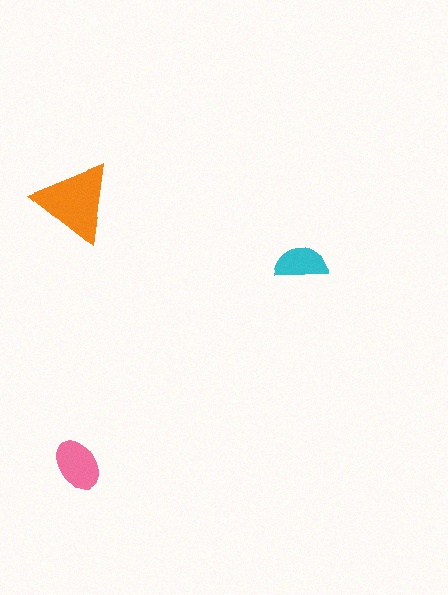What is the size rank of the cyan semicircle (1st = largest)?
3rd.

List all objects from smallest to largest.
The cyan semicircle, the pink ellipse, the orange triangle.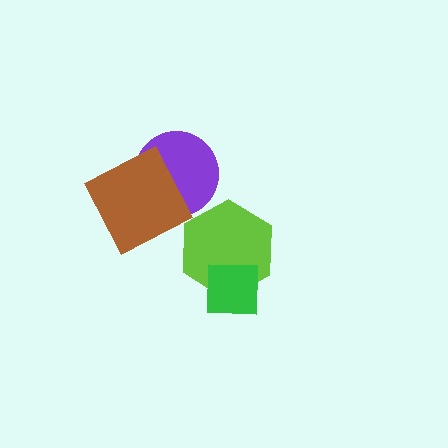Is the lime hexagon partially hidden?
Yes, it is partially covered by another shape.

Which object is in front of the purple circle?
The brown square is in front of the purple circle.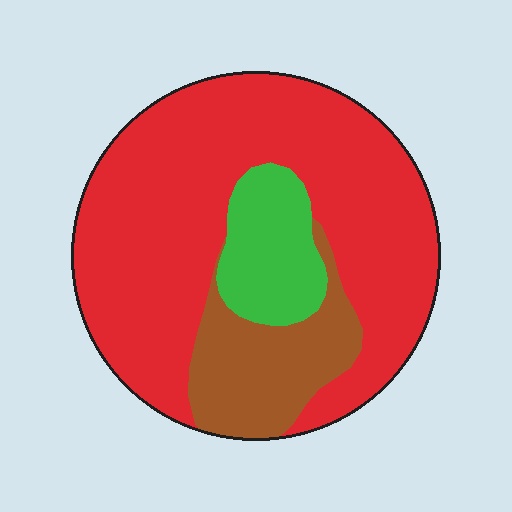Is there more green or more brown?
Brown.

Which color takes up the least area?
Green, at roughly 15%.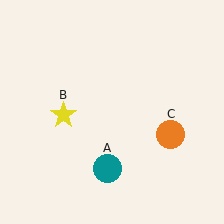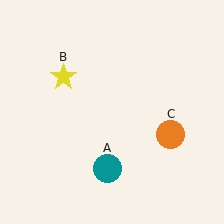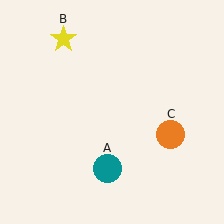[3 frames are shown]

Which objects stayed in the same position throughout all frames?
Teal circle (object A) and orange circle (object C) remained stationary.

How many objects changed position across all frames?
1 object changed position: yellow star (object B).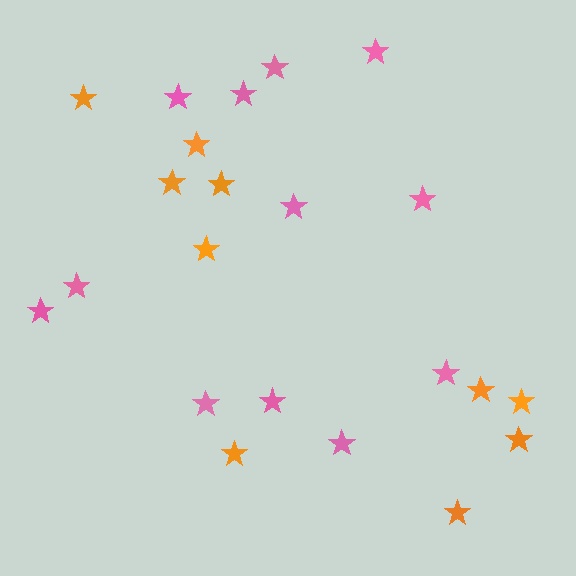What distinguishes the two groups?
There are 2 groups: one group of pink stars (12) and one group of orange stars (10).